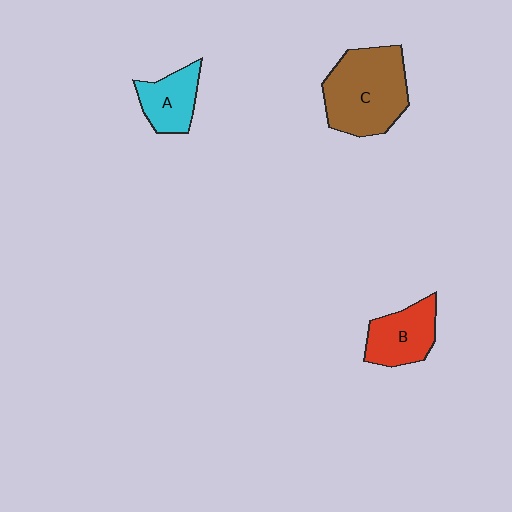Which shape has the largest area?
Shape C (brown).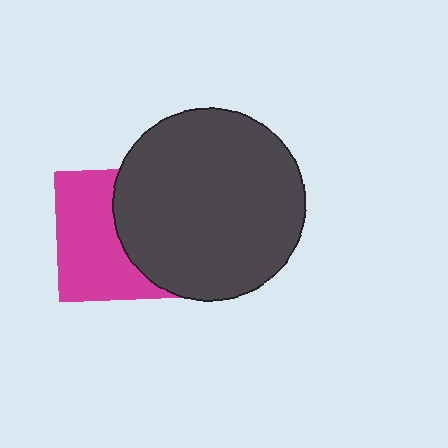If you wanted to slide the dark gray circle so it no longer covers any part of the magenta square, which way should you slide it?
Slide it right — that is the most direct way to separate the two shapes.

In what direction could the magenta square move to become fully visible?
The magenta square could move left. That would shift it out from behind the dark gray circle entirely.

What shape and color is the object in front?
The object in front is a dark gray circle.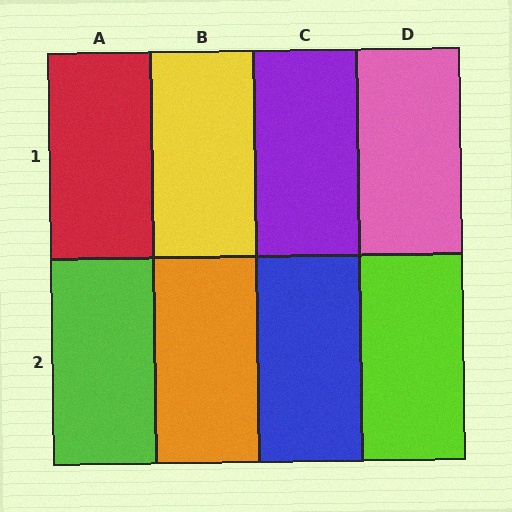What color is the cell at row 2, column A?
Lime.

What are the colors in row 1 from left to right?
Red, yellow, purple, pink.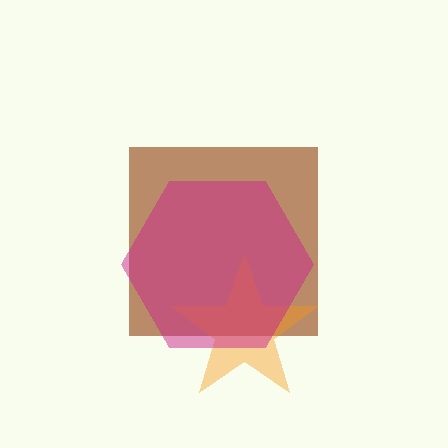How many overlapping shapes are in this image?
There are 3 overlapping shapes in the image.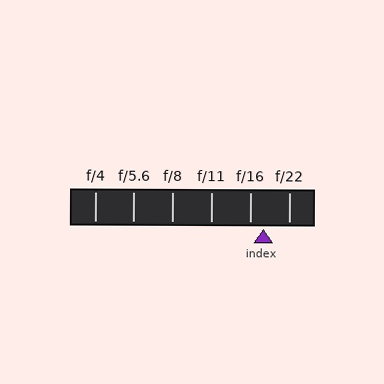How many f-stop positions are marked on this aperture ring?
There are 6 f-stop positions marked.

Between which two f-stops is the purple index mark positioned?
The index mark is between f/16 and f/22.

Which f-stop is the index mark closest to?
The index mark is closest to f/16.